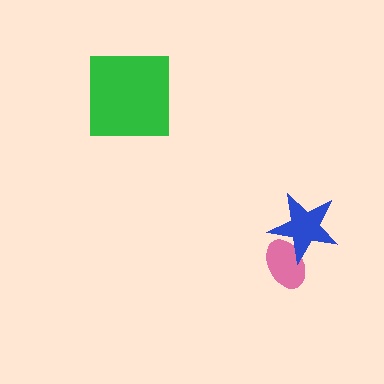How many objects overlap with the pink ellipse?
1 object overlaps with the pink ellipse.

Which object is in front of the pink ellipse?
The blue star is in front of the pink ellipse.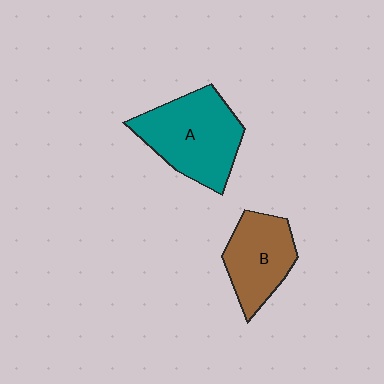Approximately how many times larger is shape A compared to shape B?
Approximately 1.4 times.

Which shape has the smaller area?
Shape B (brown).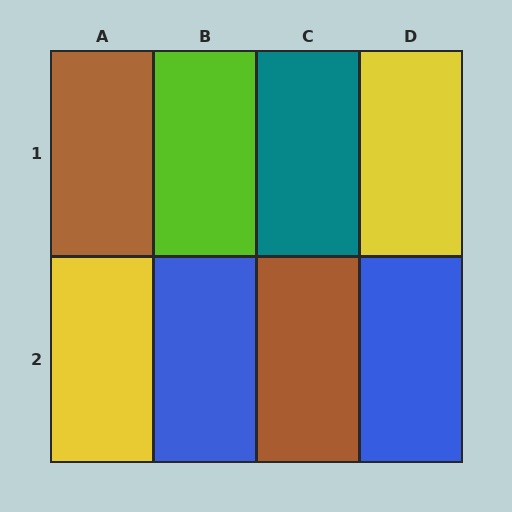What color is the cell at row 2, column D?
Blue.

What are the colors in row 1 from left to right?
Brown, lime, teal, yellow.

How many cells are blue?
2 cells are blue.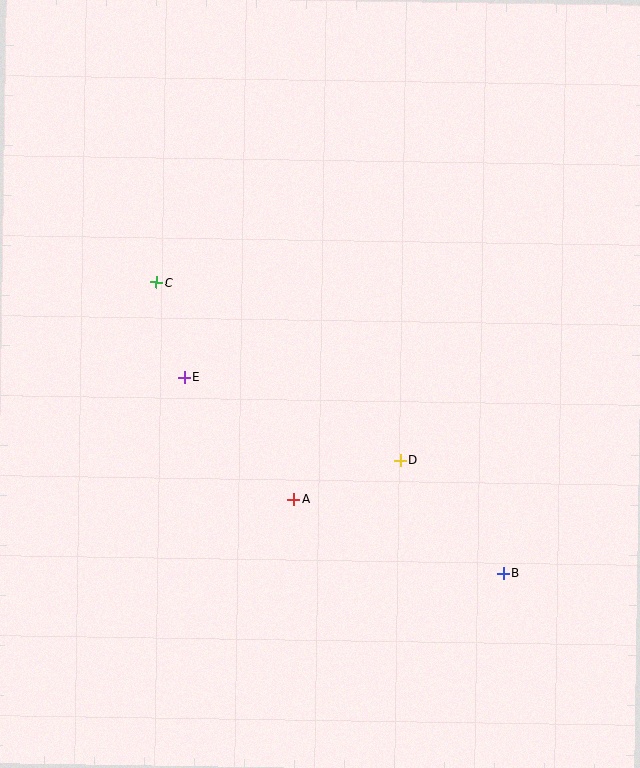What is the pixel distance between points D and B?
The distance between D and B is 153 pixels.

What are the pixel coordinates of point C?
Point C is at (156, 282).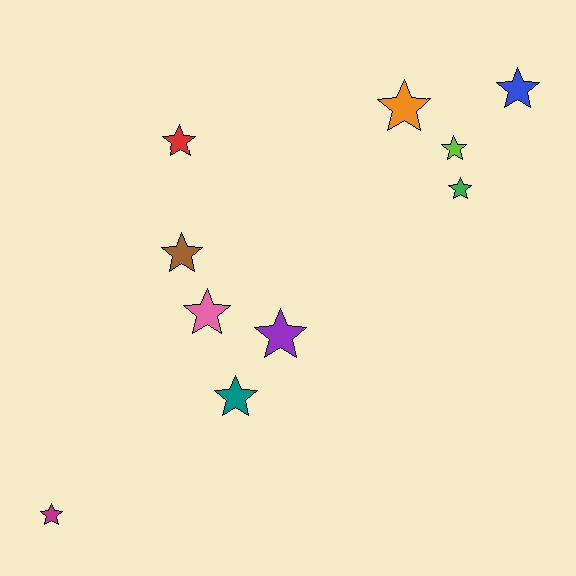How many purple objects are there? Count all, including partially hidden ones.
There is 1 purple object.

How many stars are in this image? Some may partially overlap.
There are 10 stars.